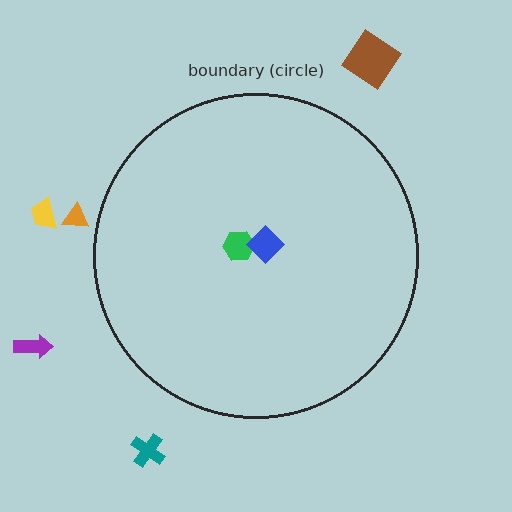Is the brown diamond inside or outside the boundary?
Outside.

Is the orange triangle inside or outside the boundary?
Outside.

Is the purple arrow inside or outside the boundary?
Outside.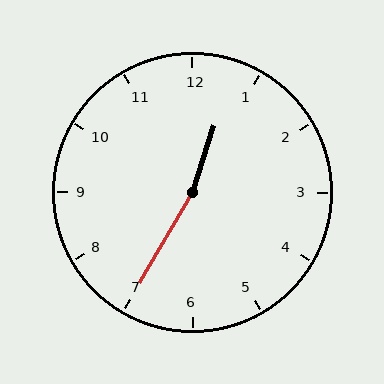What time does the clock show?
12:35.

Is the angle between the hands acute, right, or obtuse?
It is obtuse.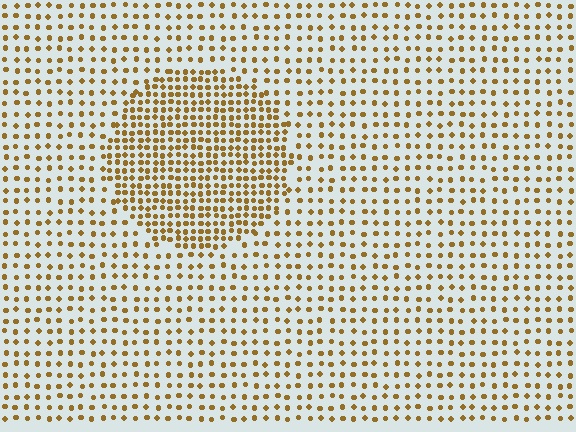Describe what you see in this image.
The image contains small brown elements arranged at two different densities. A circle-shaped region is visible where the elements are more densely packed than the surrounding area.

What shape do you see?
I see a circle.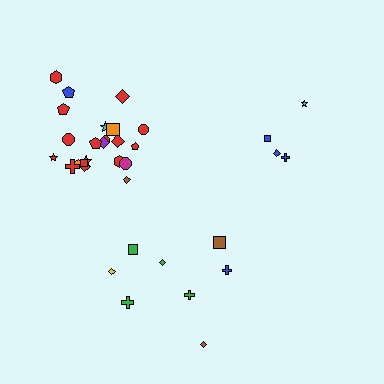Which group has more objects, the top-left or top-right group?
The top-left group.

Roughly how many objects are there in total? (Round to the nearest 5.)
Roughly 35 objects in total.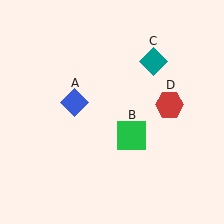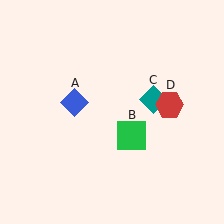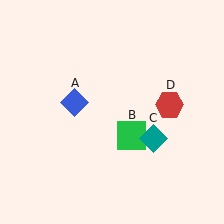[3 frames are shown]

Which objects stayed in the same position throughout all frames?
Blue diamond (object A) and green square (object B) and red hexagon (object D) remained stationary.